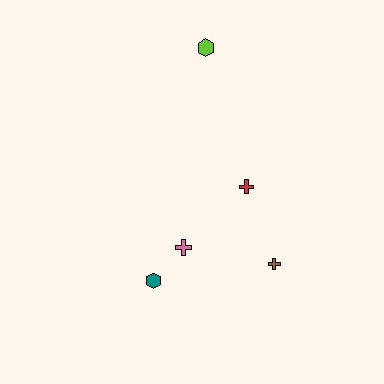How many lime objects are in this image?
There is 1 lime object.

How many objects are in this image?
There are 5 objects.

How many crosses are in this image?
There are 3 crosses.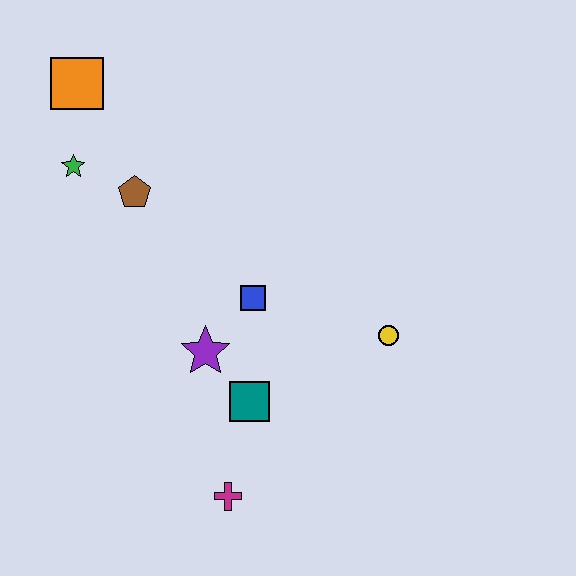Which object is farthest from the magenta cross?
The orange square is farthest from the magenta cross.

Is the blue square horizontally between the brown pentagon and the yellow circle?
Yes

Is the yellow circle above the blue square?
No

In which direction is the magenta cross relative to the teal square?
The magenta cross is below the teal square.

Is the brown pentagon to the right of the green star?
Yes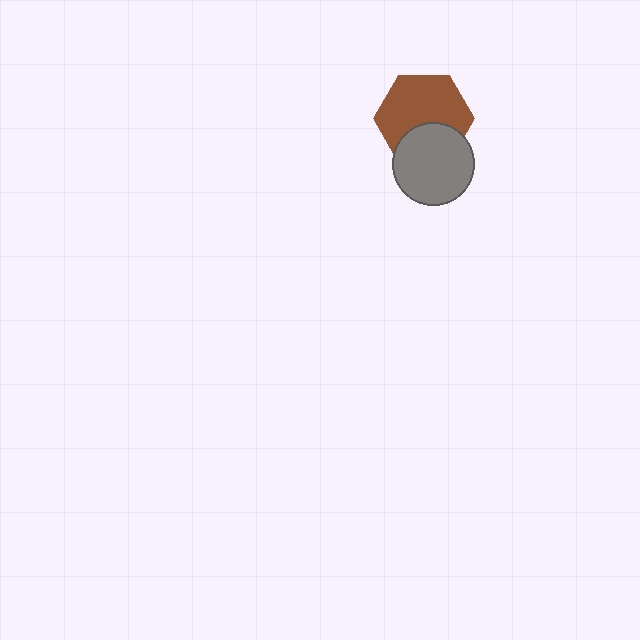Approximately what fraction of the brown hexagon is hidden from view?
Roughly 34% of the brown hexagon is hidden behind the gray circle.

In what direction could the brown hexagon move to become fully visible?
The brown hexagon could move up. That would shift it out from behind the gray circle entirely.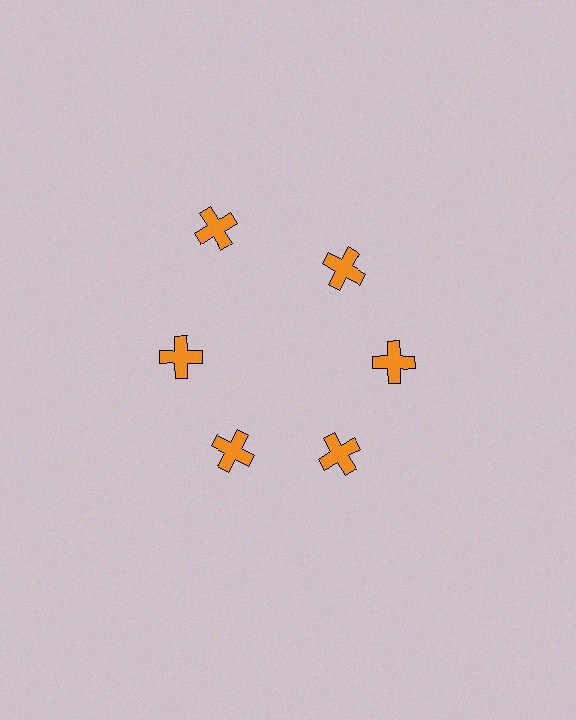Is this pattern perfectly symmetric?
No. The 6 orange crosses are arranged in a ring, but one element near the 11 o'clock position is pushed outward from the center, breaking the 6-fold rotational symmetry.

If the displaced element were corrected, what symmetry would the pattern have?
It would have 6-fold rotational symmetry — the pattern would map onto itself every 60 degrees.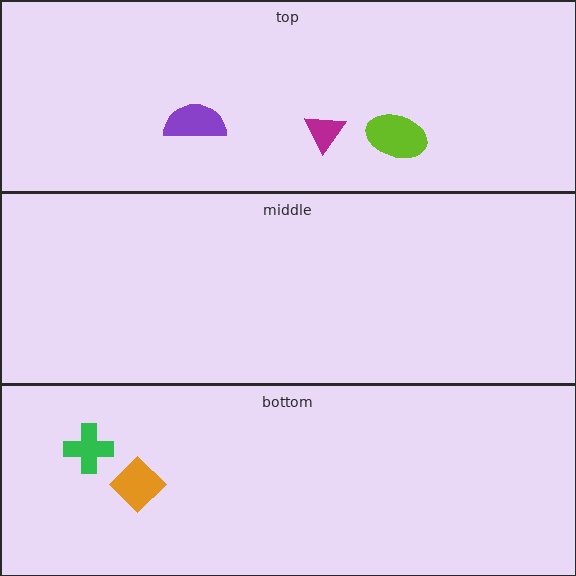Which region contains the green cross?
The bottom region.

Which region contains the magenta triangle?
The top region.